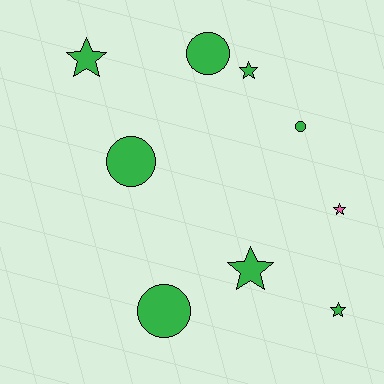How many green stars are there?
There are 4 green stars.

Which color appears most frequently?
Green, with 8 objects.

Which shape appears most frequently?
Star, with 5 objects.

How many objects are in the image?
There are 9 objects.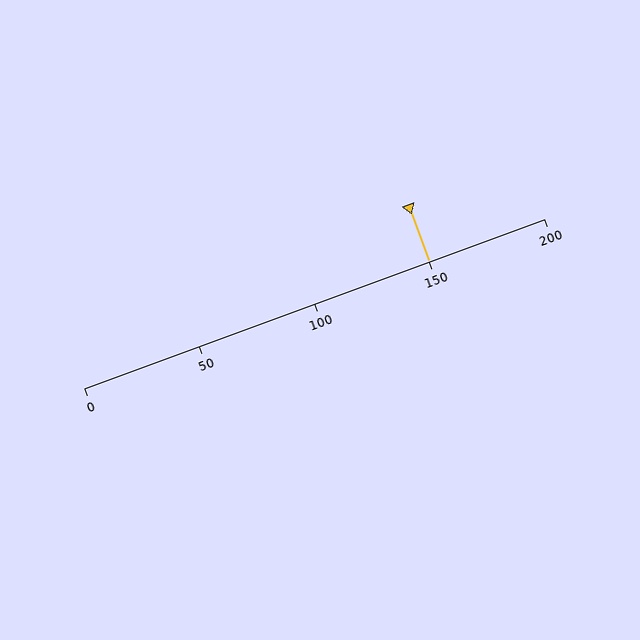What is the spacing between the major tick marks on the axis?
The major ticks are spaced 50 apart.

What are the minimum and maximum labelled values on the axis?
The axis runs from 0 to 200.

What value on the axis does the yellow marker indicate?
The marker indicates approximately 150.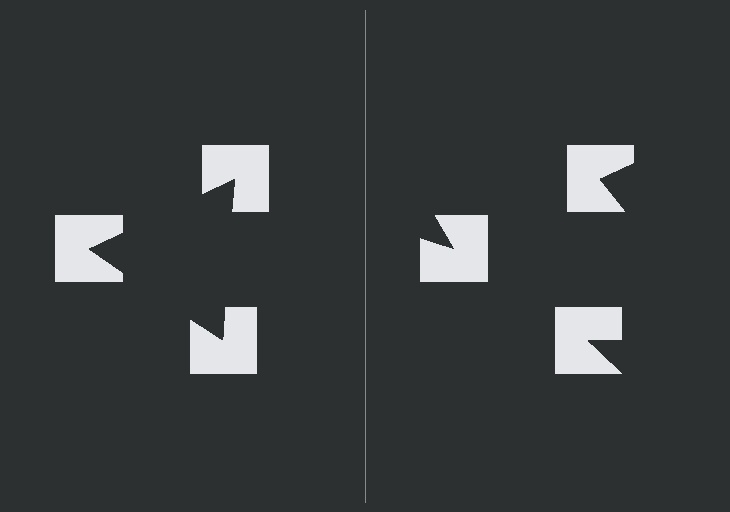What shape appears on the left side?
An illusory triangle.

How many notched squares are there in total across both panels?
6 — 3 on each side.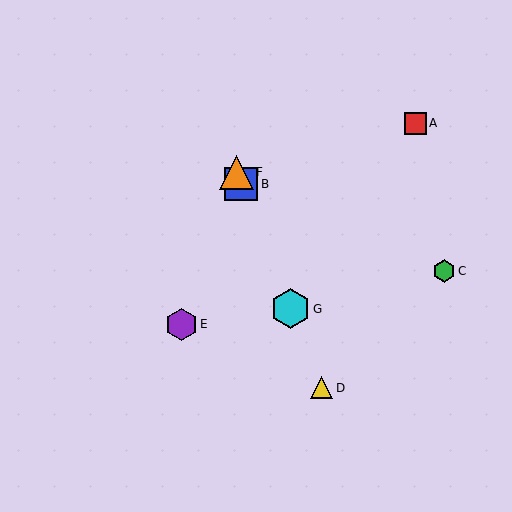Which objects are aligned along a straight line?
Objects B, D, F, G are aligned along a straight line.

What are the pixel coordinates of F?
Object F is at (236, 172).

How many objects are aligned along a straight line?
4 objects (B, D, F, G) are aligned along a straight line.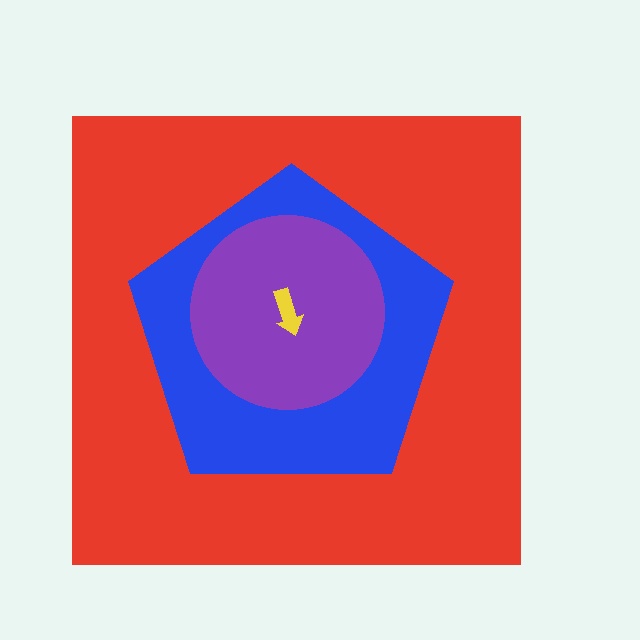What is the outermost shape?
The red square.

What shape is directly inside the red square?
The blue pentagon.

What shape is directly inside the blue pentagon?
The purple circle.